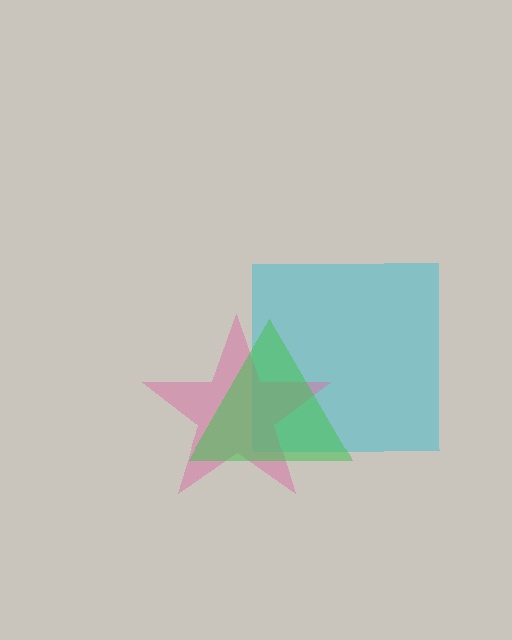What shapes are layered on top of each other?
The layered shapes are: a cyan square, a pink star, a green triangle.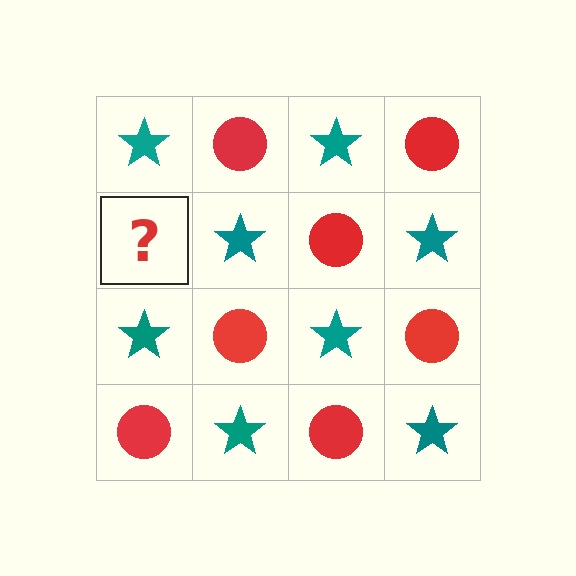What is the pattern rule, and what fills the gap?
The rule is that it alternates teal star and red circle in a checkerboard pattern. The gap should be filled with a red circle.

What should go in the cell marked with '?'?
The missing cell should contain a red circle.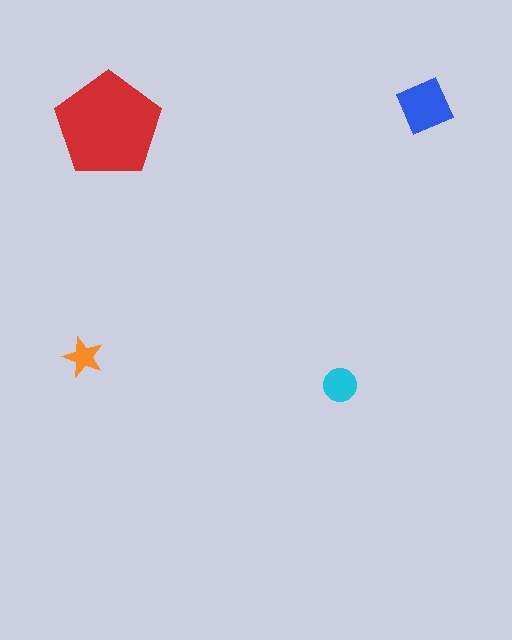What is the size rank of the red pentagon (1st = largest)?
1st.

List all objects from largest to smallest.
The red pentagon, the blue diamond, the cyan circle, the orange star.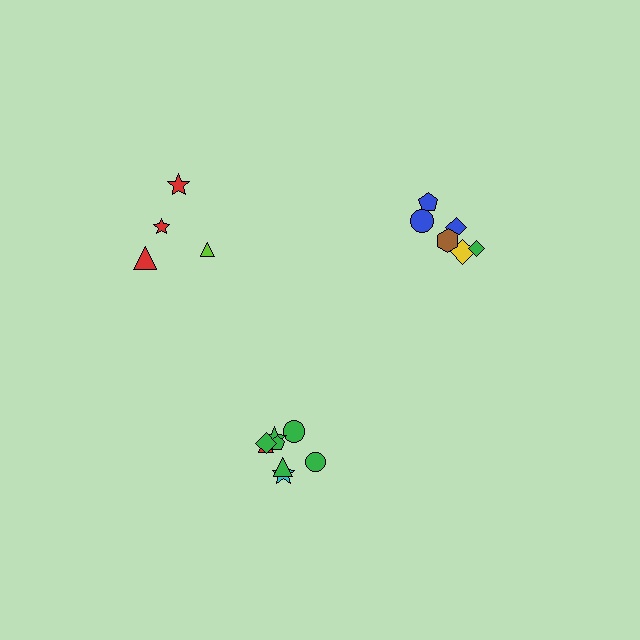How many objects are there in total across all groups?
There are 18 objects.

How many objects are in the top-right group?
There are 6 objects.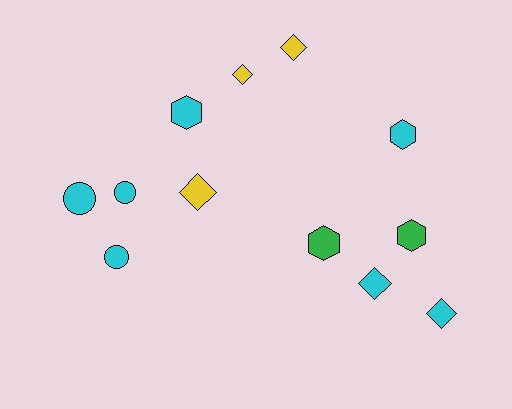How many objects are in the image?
There are 12 objects.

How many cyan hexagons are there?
There are 2 cyan hexagons.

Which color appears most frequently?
Cyan, with 7 objects.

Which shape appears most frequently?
Diamond, with 5 objects.